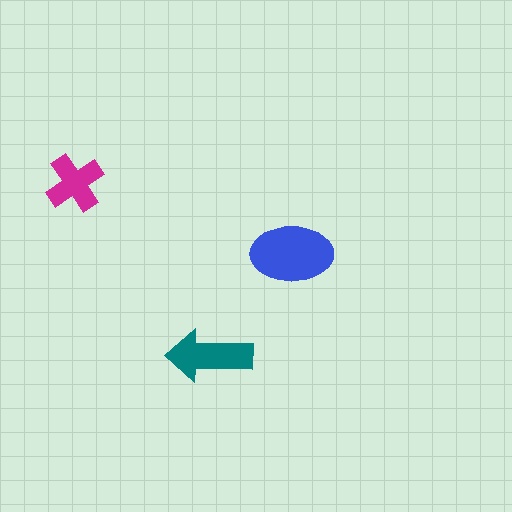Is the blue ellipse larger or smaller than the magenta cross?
Larger.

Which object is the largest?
The blue ellipse.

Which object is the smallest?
The magenta cross.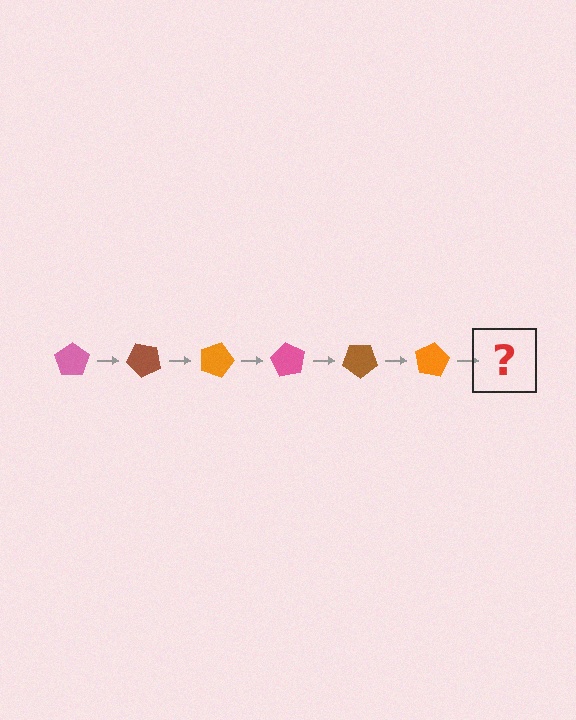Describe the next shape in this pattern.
It should be a pink pentagon, rotated 270 degrees from the start.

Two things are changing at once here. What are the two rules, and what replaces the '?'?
The two rules are that it rotates 45 degrees each step and the color cycles through pink, brown, and orange. The '?' should be a pink pentagon, rotated 270 degrees from the start.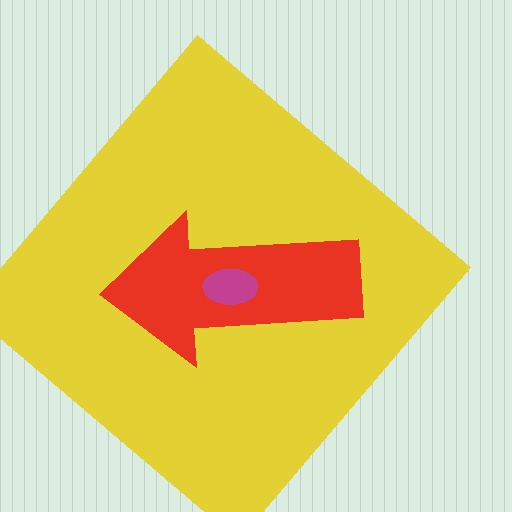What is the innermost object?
The magenta ellipse.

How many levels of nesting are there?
3.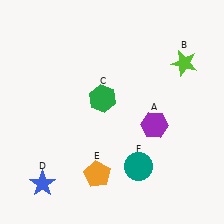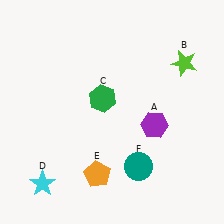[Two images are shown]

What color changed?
The star (D) changed from blue in Image 1 to cyan in Image 2.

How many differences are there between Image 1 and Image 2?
There is 1 difference between the two images.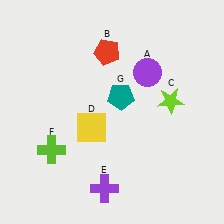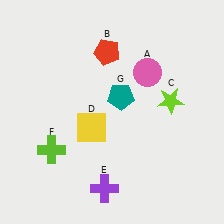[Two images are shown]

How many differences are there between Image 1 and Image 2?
There is 1 difference between the two images.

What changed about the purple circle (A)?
In Image 1, A is purple. In Image 2, it changed to pink.